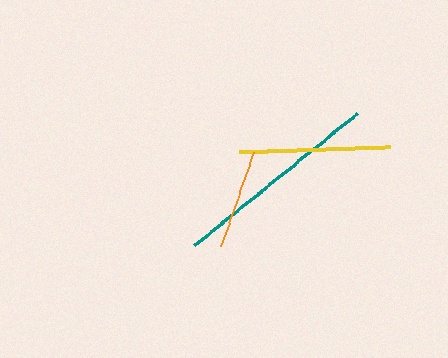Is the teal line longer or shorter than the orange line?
The teal line is longer than the orange line.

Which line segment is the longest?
The teal line is the longest at approximately 208 pixels.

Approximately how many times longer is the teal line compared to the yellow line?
The teal line is approximately 1.4 times the length of the yellow line.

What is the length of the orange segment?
The orange segment is approximately 100 pixels long.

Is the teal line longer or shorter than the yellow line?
The teal line is longer than the yellow line.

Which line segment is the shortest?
The orange line is the shortest at approximately 100 pixels.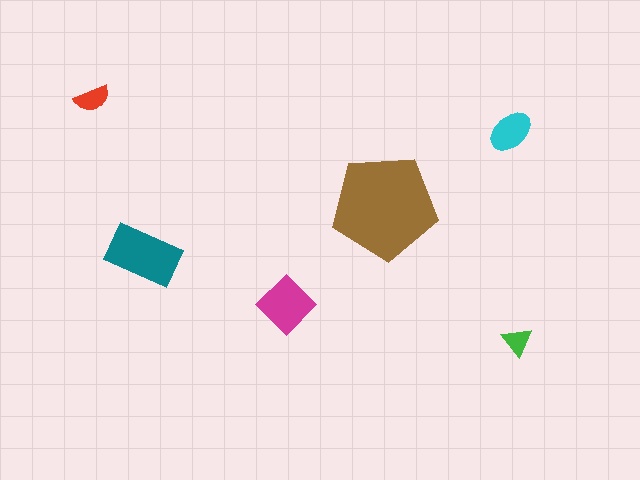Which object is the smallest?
The green triangle.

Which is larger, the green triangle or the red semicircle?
The red semicircle.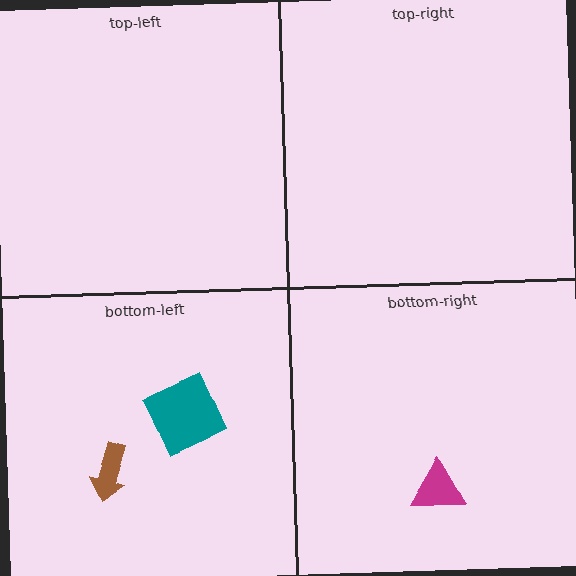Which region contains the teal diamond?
The bottom-left region.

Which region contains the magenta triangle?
The bottom-right region.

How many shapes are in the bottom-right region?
1.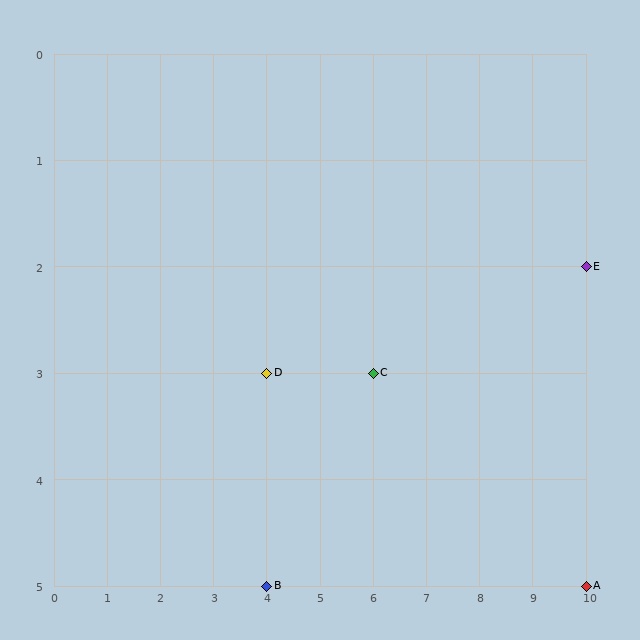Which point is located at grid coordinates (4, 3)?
Point D is at (4, 3).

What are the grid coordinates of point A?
Point A is at grid coordinates (10, 5).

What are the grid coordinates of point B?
Point B is at grid coordinates (4, 5).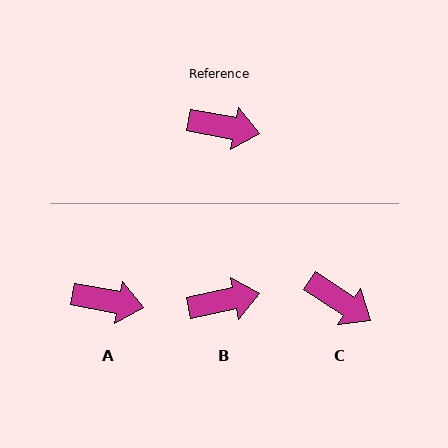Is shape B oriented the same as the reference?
No, it is off by about 22 degrees.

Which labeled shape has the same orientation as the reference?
A.